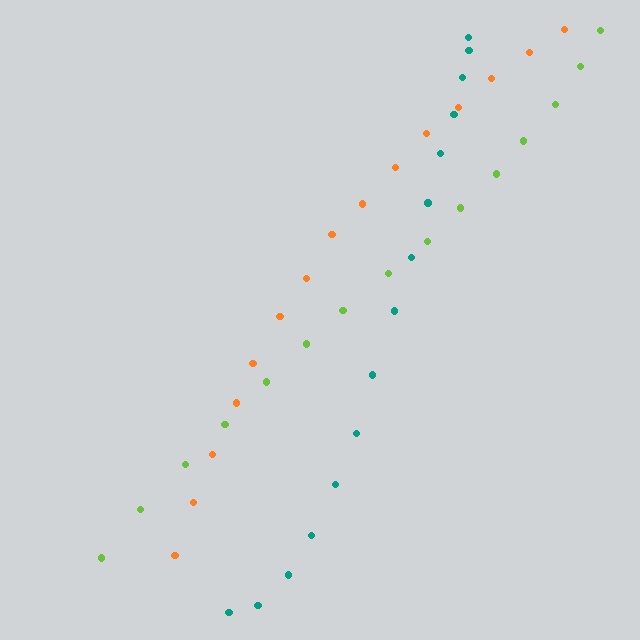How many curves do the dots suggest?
There are 3 distinct paths.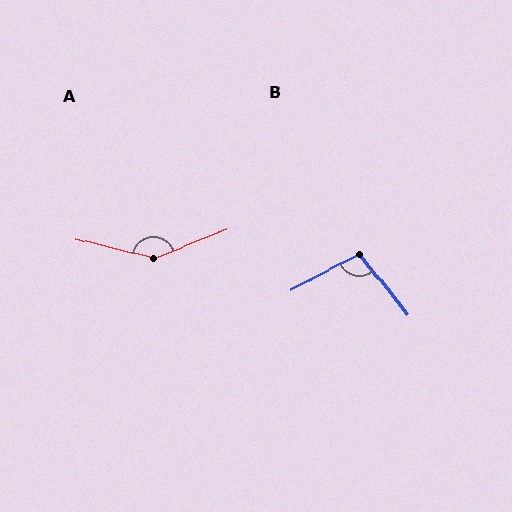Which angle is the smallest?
B, at approximately 101 degrees.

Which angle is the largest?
A, at approximately 144 degrees.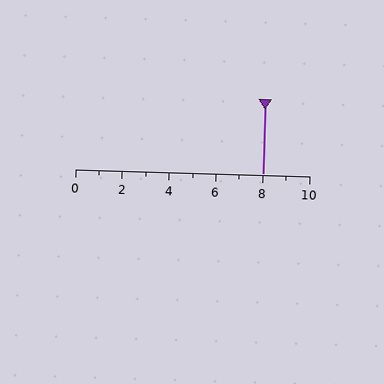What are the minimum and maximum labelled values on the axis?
The axis runs from 0 to 10.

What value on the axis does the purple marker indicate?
The marker indicates approximately 8.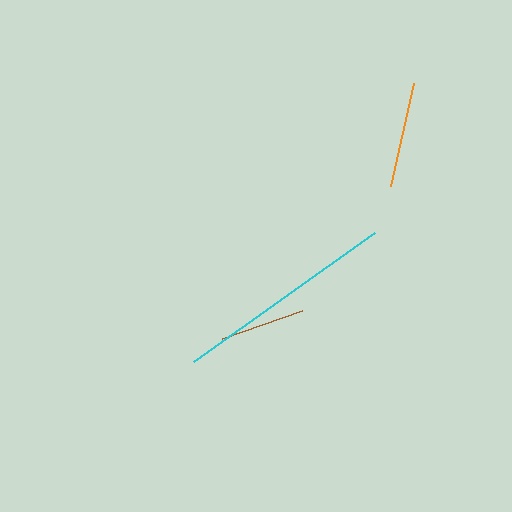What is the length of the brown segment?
The brown segment is approximately 85 pixels long.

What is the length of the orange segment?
The orange segment is approximately 105 pixels long.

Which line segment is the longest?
The cyan line is the longest at approximately 222 pixels.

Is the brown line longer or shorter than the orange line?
The orange line is longer than the brown line.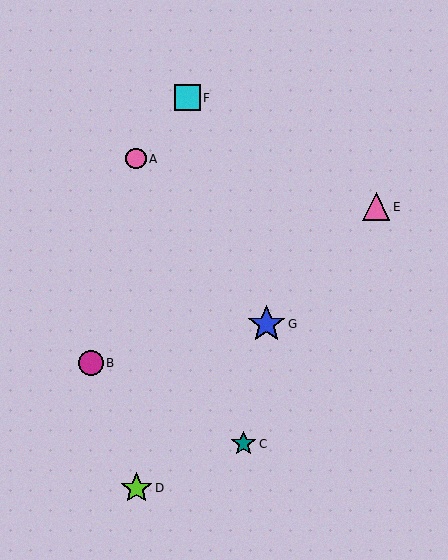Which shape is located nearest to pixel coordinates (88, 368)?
The magenta circle (labeled B) at (91, 363) is nearest to that location.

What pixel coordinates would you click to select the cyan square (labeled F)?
Click at (187, 98) to select the cyan square F.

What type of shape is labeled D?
Shape D is a lime star.